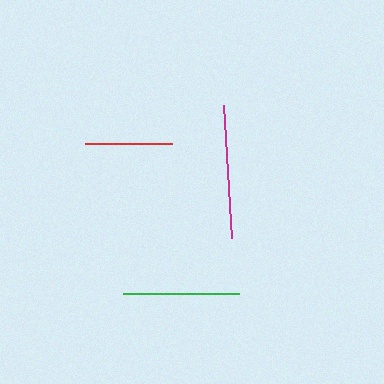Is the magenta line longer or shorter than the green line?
The magenta line is longer than the green line.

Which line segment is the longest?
The magenta line is the longest at approximately 133 pixels.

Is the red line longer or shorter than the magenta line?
The magenta line is longer than the red line.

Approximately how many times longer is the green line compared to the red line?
The green line is approximately 1.3 times the length of the red line.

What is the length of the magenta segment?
The magenta segment is approximately 133 pixels long.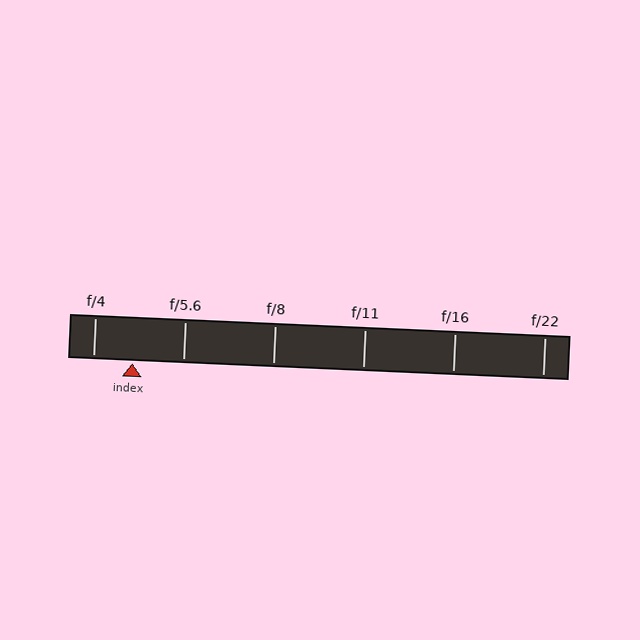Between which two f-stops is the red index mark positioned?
The index mark is between f/4 and f/5.6.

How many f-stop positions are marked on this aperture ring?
There are 6 f-stop positions marked.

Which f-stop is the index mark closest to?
The index mark is closest to f/4.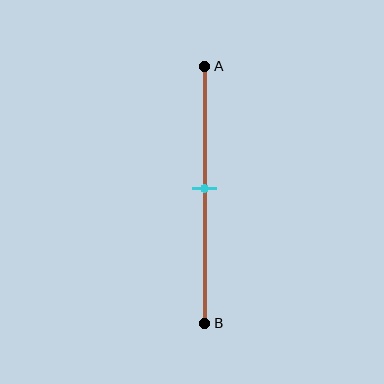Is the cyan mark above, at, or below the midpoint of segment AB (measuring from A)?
The cyan mark is approximately at the midpoint of segment AB.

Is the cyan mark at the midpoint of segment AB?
Yes, the mark is approximately at the midpoint.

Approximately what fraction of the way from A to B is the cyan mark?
The cyan mark is approximately 50% of the way from A to B.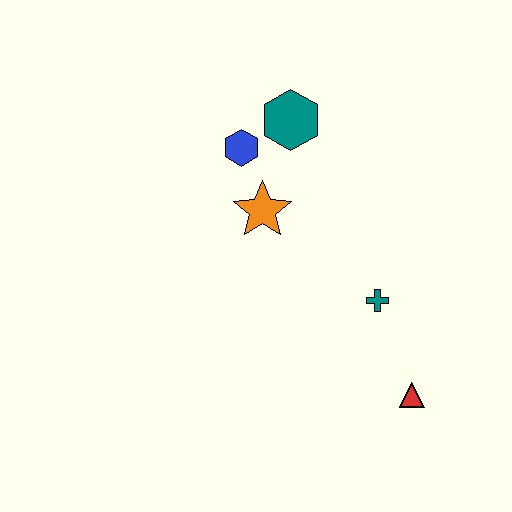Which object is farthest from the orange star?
The red triangle is farthest from the orange star.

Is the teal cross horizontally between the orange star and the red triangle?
Yes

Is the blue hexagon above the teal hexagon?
No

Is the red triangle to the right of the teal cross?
Yes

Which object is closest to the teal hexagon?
The blue hexagon is closest to the teal hexagon.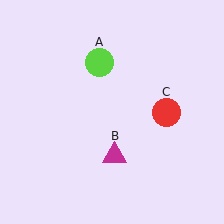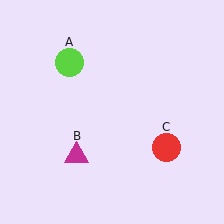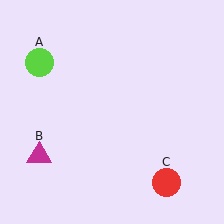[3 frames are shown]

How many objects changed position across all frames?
3 objects changed position: lime circle (object A), magenta triangle (object B), red circle (object C).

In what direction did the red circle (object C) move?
The red circle (object C) moved down.